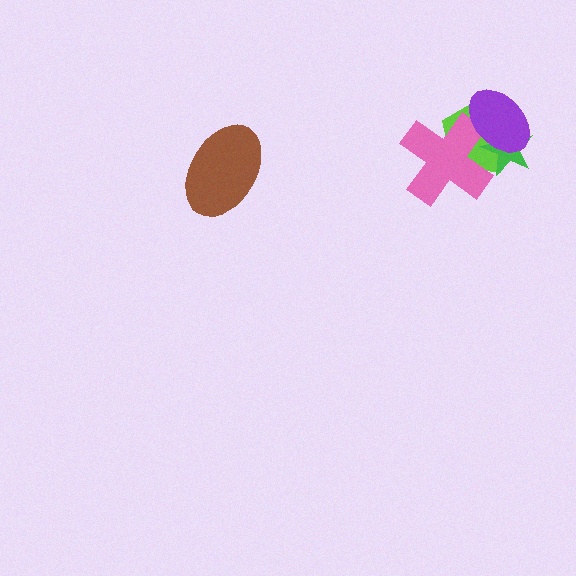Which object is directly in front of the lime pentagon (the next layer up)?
The green star is directly in front of the lime pentagon.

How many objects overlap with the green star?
3 objects overlap with the green star.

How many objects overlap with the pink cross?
3 objects overlap with the pink cross.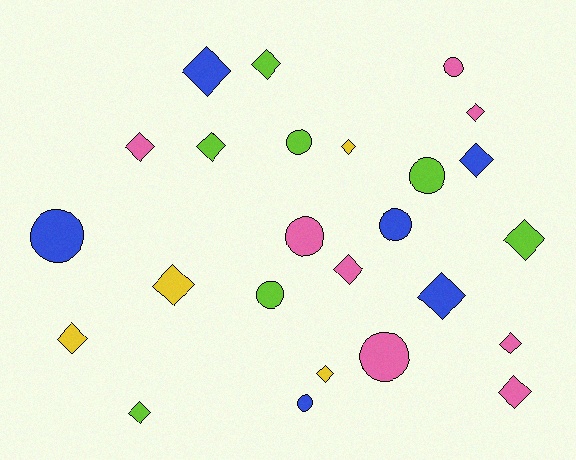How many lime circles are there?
There are 3 lime circles.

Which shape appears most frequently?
Diamond, with 16 objects.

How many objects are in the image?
There are 25 objects.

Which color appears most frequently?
Pink, with 8 objects.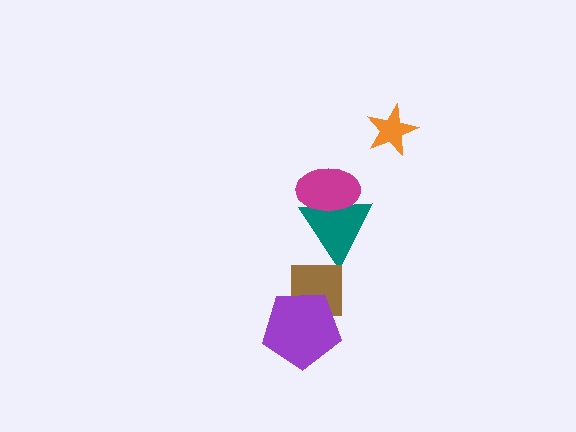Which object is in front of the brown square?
The purple pentagon is in front of the brown square.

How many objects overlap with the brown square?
1 object overlaps with the brown square.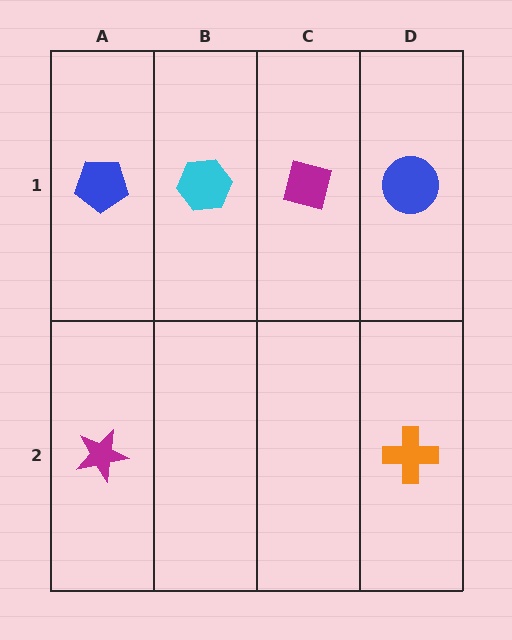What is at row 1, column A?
A blue pentagon.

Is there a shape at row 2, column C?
No, that cell is empty.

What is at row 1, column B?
A cyan hexagon.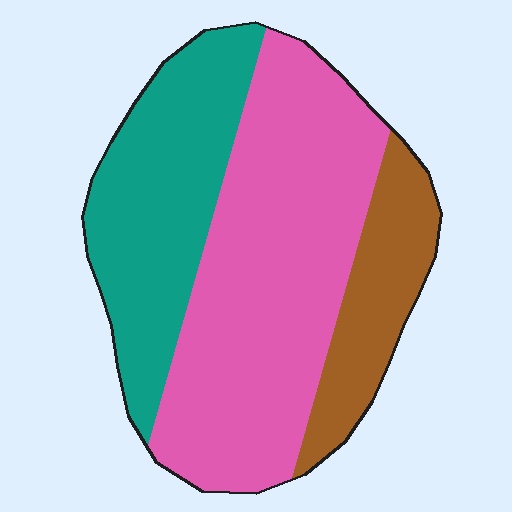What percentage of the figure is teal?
Teal covers 31% of the figure.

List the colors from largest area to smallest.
From largest to smallest: pink, teal, brown.